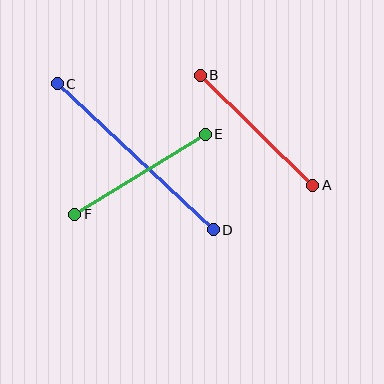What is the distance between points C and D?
The distance is approximately 213 pixels.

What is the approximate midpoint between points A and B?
The midpoint is at approximately (256, 130) pixels.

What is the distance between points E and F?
The distance is approximately 153 pixels.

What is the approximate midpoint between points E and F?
The midpoint is at approximately (140, 174) pixels.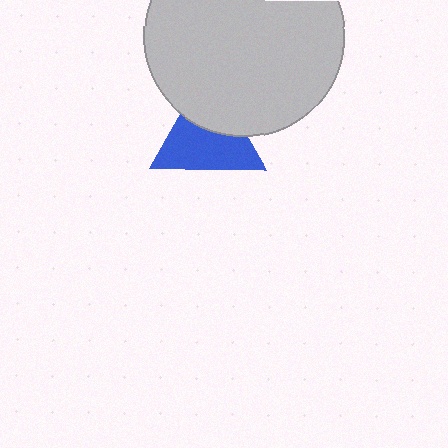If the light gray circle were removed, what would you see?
You would see the complete blue triangle.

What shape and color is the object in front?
The object in front is a light gray circle.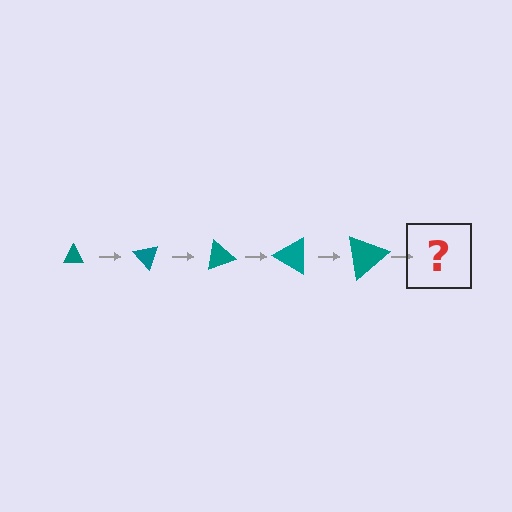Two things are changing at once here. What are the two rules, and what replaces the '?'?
The two rules are that the triangle grows larger each step and it rotates 50 degrees each step. The '?' should be a triangle, larger than the previous one and rotated 250 degrees from the start.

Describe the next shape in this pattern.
It should be a triangle, larger than the previous one and rotated 250 degrees from the start.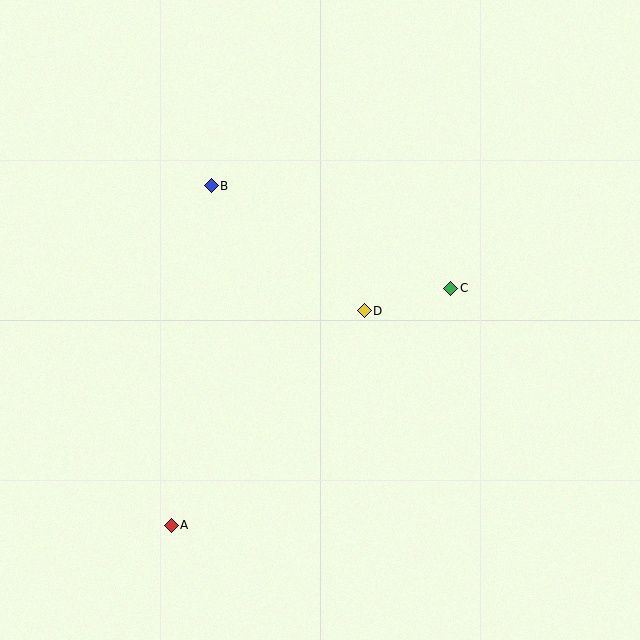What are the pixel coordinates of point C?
Point C is at (451, 288).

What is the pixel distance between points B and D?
The distance between B and D is 198 pixels.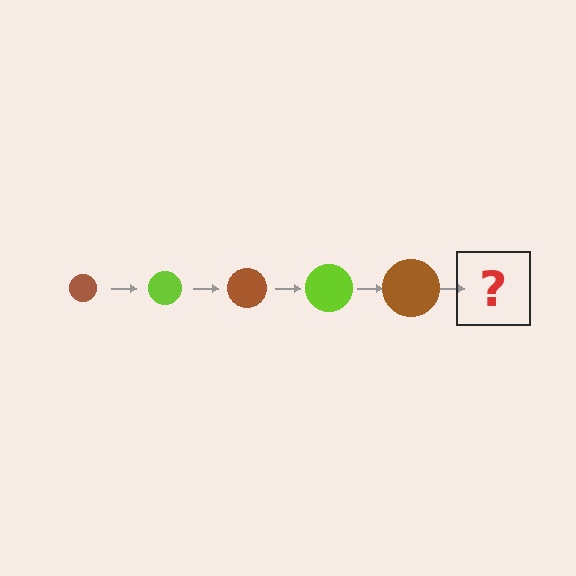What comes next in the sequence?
The next element should be a lime circle, larger than the previous one.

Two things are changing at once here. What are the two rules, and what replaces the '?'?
The two rules are that the circle grows larger each step and the color cycles through brown and lime. The '?' should be a lime circle, larger than the previous one.